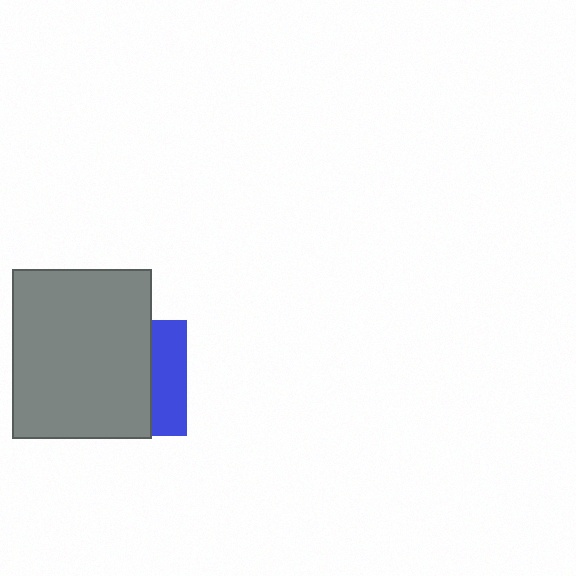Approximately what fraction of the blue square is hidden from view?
Roughly 69% of the blue square is hidden behind the gray rectangle.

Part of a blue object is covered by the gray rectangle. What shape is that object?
It is a square.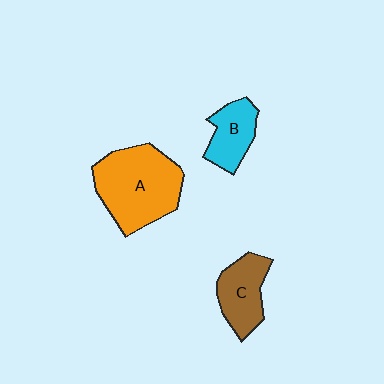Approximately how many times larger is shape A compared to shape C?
Approximately 1.8 times.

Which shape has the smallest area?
Shape B (cyan).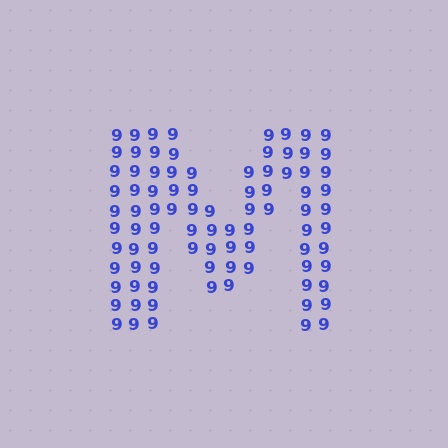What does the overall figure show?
The overall figure shows the letter M.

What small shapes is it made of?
It is made of small digit 9's.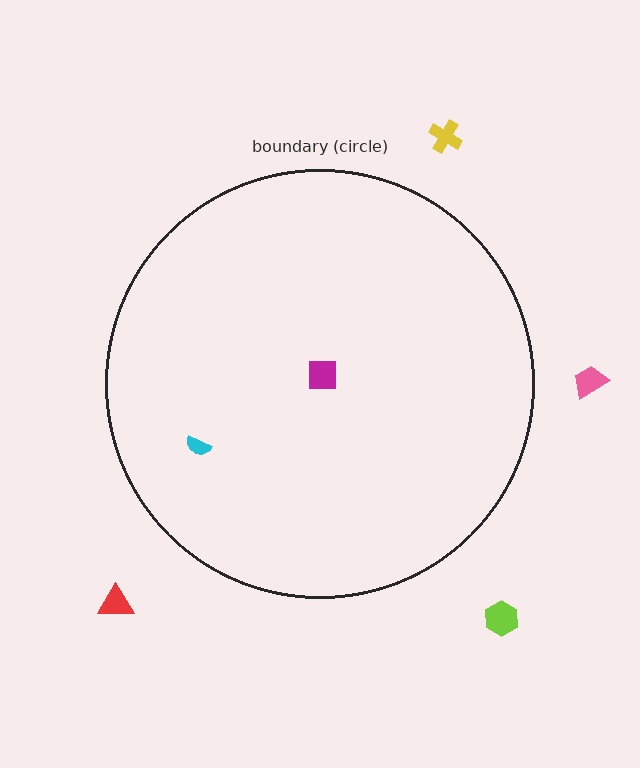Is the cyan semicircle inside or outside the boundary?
Inside.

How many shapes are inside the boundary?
2 inside, 4 outside.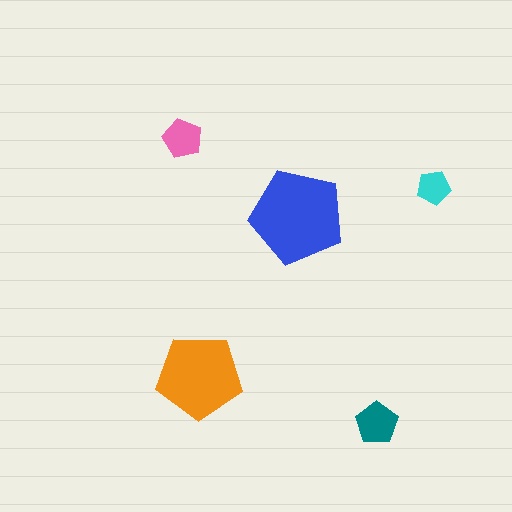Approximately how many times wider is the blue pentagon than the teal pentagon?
About 2 times wider.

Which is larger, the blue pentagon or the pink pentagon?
The blue one.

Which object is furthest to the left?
The pink pentagon is leftmost.